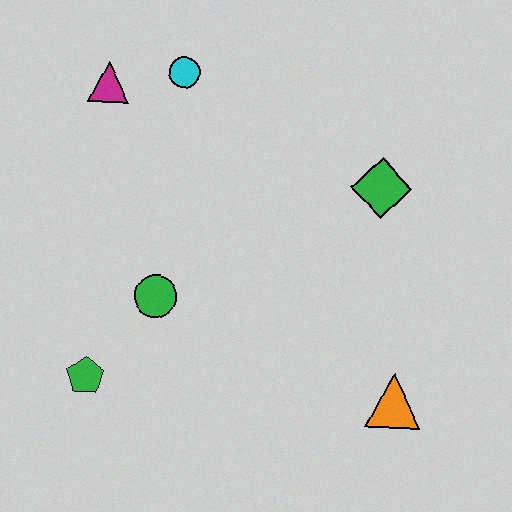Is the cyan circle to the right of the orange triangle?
No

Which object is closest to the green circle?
The green pentagon is closest to the green circle.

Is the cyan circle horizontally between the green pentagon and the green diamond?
Yes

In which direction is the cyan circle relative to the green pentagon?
The cyan circle is above the green pentagon.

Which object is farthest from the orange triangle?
The magenta triangle is farthest from the orange triangle.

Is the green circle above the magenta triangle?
No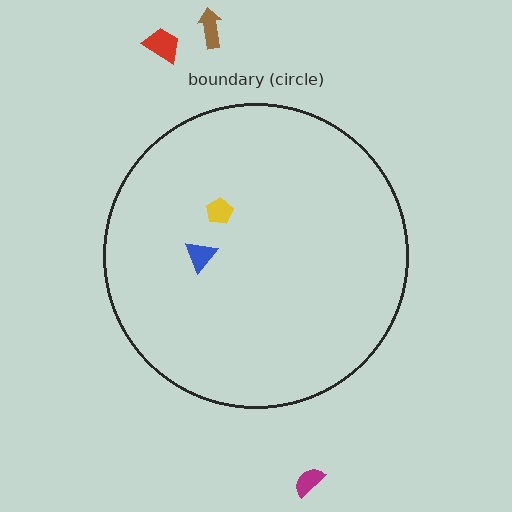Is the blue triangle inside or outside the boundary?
Inside.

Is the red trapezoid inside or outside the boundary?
Outside.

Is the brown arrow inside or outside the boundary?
Outside.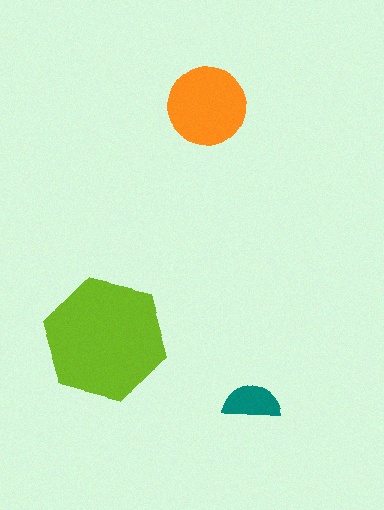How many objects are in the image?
There are 3 objects in the image.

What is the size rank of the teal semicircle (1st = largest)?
3rd.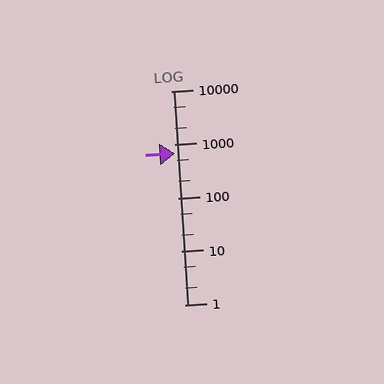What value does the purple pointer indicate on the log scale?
The pointer indicates approximately 690.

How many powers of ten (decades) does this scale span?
The scale spans 4 decades, from 1 to 10000.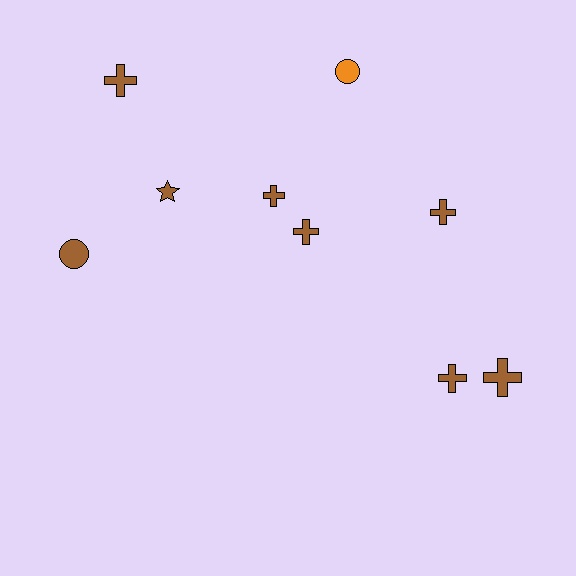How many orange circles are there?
There is 1 orange circle.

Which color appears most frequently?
Brown, with 8 objects.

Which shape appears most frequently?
Cross, with 6 objects.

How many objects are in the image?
There are 9 objects.